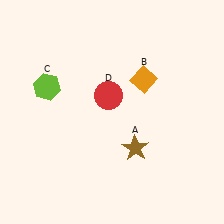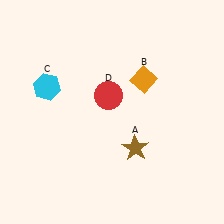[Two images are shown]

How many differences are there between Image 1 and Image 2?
There is 1 difference between the two images.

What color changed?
The hexagon (C) changed from lime in Image 1 to cyan in Image 2.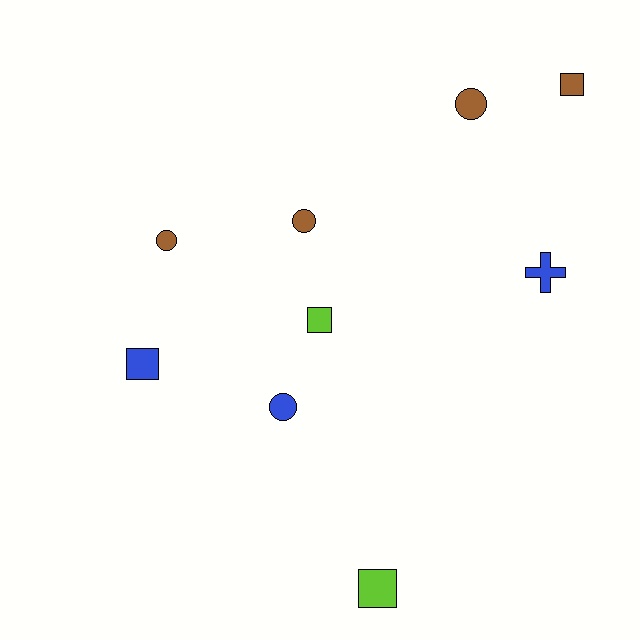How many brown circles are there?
There are 3 brown circles.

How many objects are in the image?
There are 9 objects.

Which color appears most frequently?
Brown, with 4 objects.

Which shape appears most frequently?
Square, with 4 objects.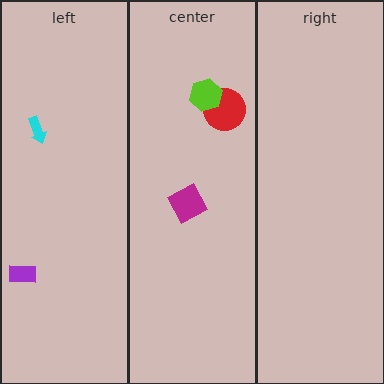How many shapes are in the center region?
3.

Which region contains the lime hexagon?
The center region.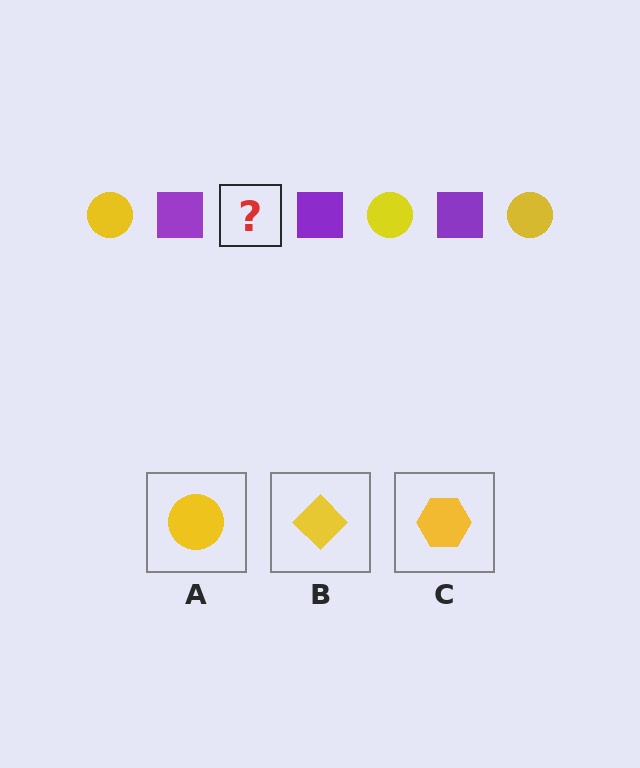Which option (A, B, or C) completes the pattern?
A.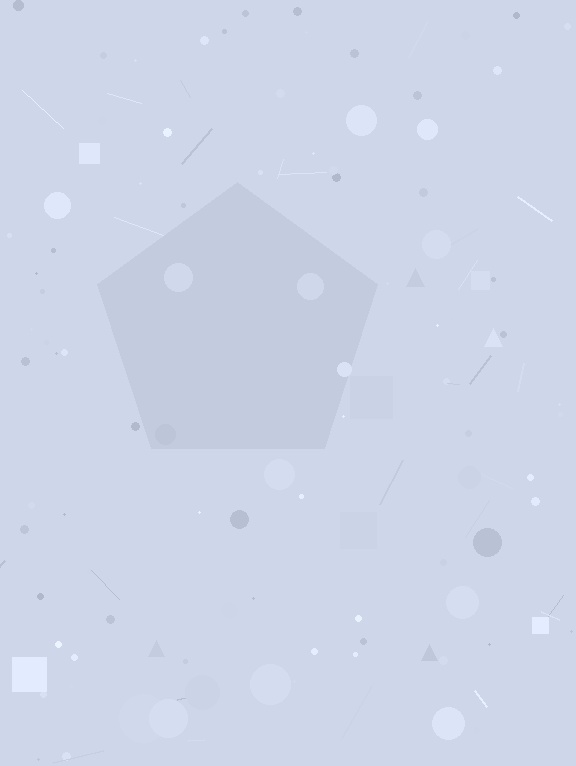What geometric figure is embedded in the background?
A pentagon is embedded in the background.